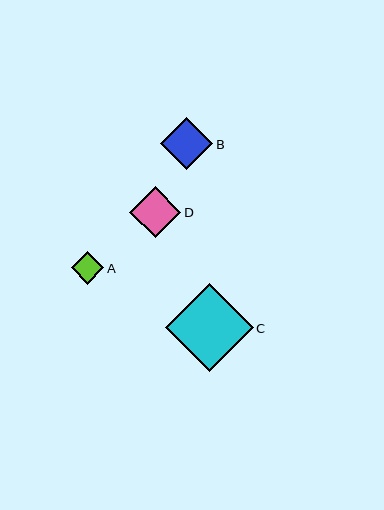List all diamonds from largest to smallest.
From largest to smallest: C, B, D, A.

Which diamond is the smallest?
Diamond A is the smallest with a size of approximately 33 pixels.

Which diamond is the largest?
Diamond C is the largest with a size of approximately 88 pixels.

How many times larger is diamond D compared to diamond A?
Diamond D is approximately 1.6 times the size of diamond A.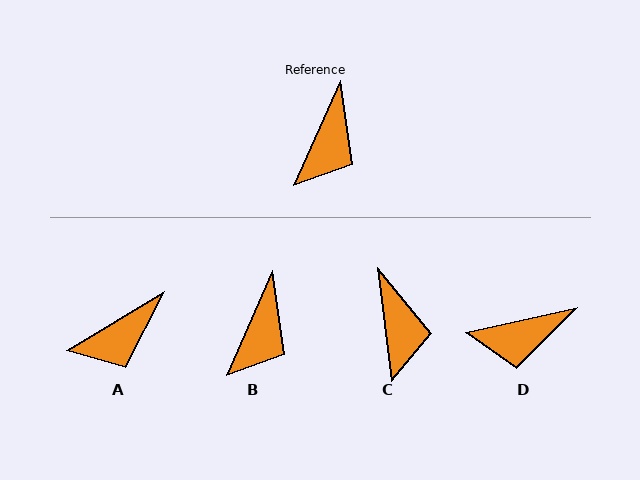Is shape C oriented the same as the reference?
No, it is off by about 31 degrees.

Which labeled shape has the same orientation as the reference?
B.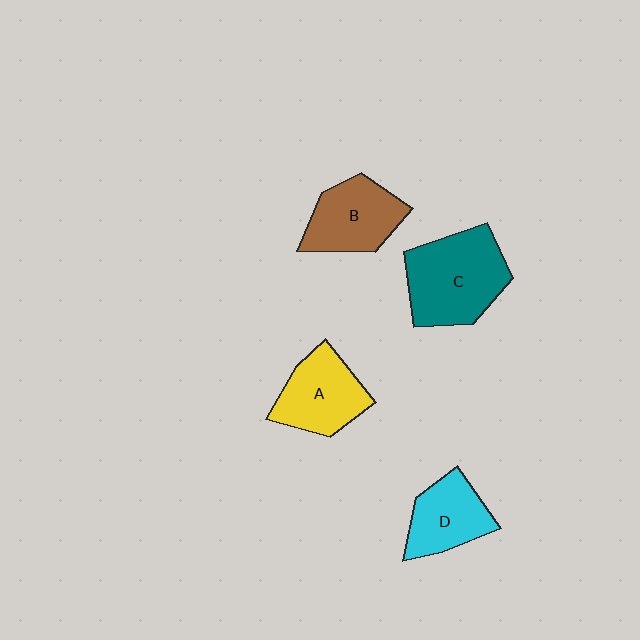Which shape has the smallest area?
Shape D (cyan).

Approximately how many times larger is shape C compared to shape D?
Approximately 1.6 times.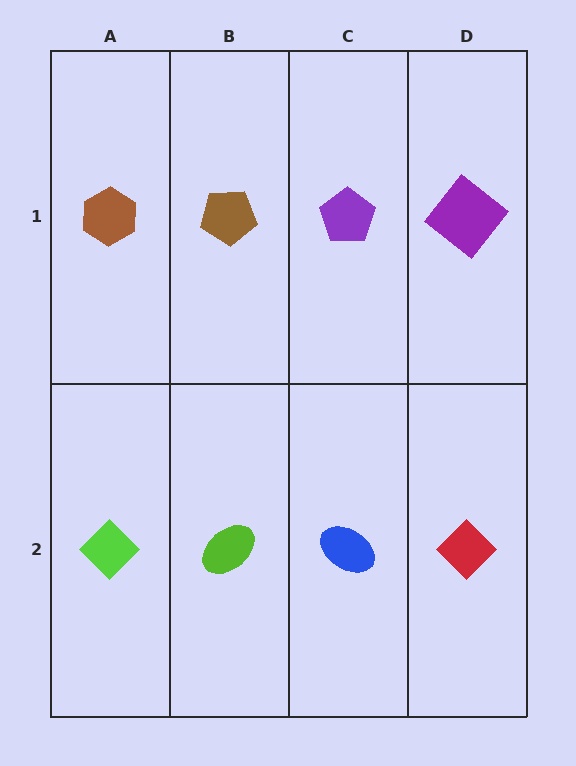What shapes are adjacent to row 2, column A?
A brown hexagon (row 1, column A), a lime ellipse (row 2, column B).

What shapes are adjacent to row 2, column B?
A brown pentagon (row 1, column B), a lime diamond (row 2, column A), a blue ellipse (row 2, column C).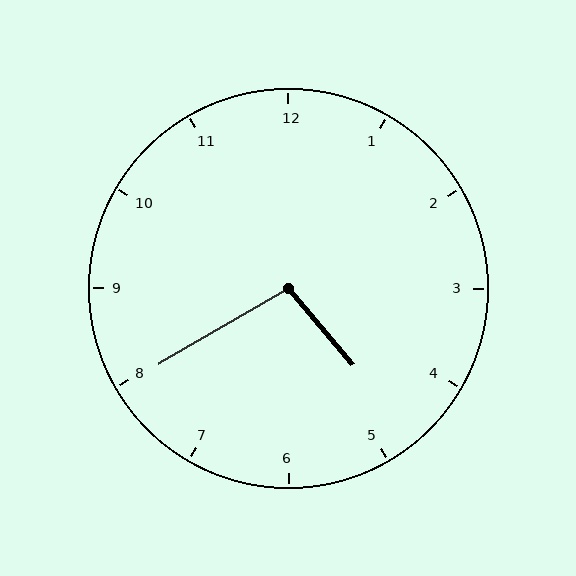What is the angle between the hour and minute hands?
Approximately 100 degrees.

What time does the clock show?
4:40.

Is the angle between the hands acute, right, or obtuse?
It is obtuse.